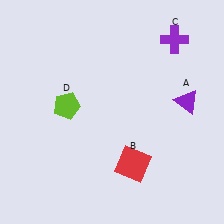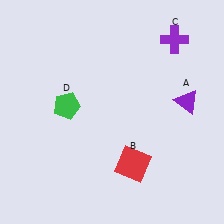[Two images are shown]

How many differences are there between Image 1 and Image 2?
There is 1 difference between the two images.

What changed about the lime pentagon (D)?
In Image 1, D is lime. In Image 2, it changed to green.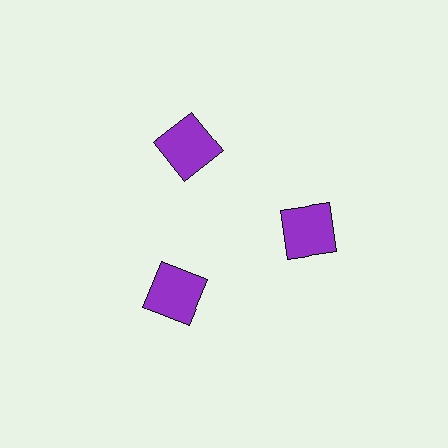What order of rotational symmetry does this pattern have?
This pattern has 3-fold rotational symmetry.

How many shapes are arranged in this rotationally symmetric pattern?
There are 3 shapes, arranged in 3 groups of 1.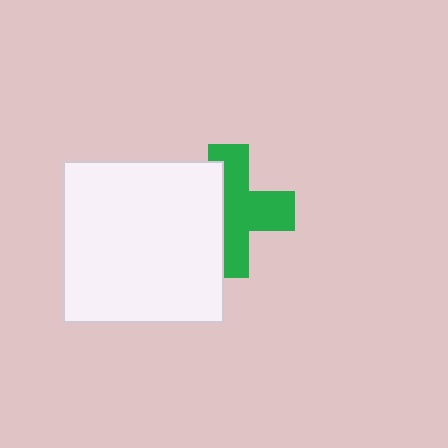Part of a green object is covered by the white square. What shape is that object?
It is a cross.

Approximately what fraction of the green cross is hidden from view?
Roughly 40% of the green cross is hidden behind the white square.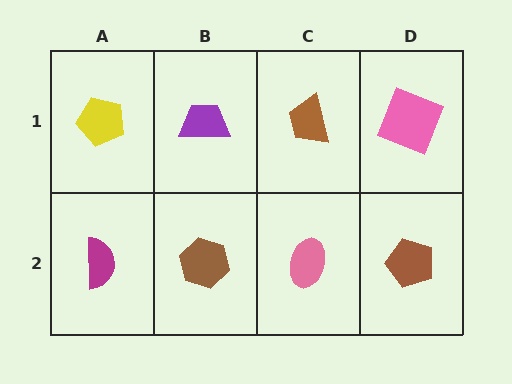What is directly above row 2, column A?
A yellow pentagon.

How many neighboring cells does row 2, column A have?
2.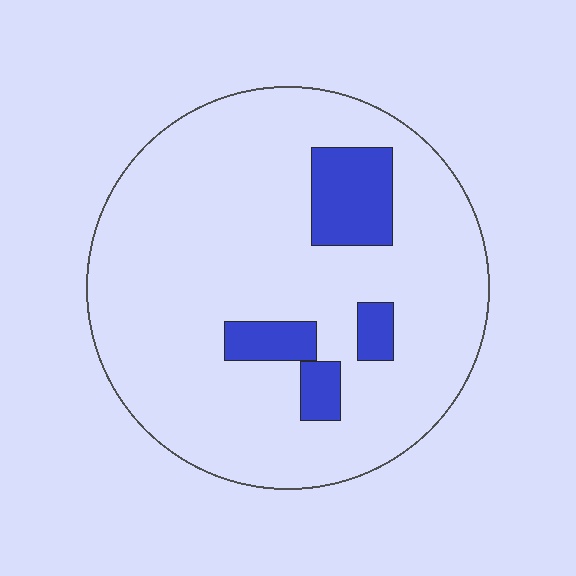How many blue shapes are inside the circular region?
4.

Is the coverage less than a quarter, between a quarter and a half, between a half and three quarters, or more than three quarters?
Less than a quarter.